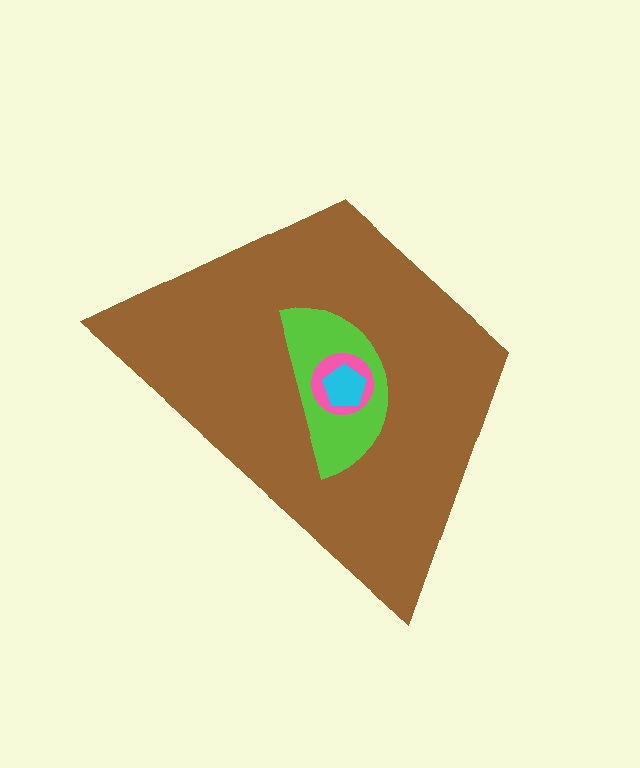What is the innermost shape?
The cyan pentagon.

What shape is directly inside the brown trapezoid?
The lime semicircle.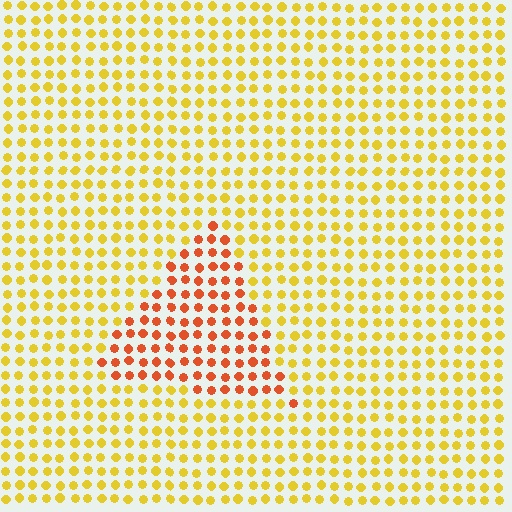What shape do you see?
I see a triangle.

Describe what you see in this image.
The image is filled with small yellow elements in a uniform arrangement. A triangle-shaped region is visible where the elements are tinted to a slightly different hue, forming a subtle color boundary.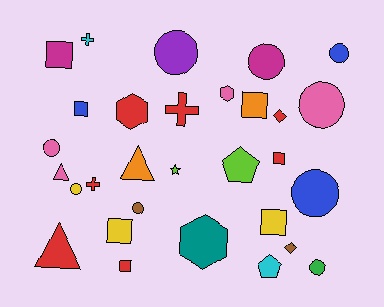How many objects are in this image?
There are 30 objects.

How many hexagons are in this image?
There are 3 hexagons.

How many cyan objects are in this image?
There are 2 cyan objects.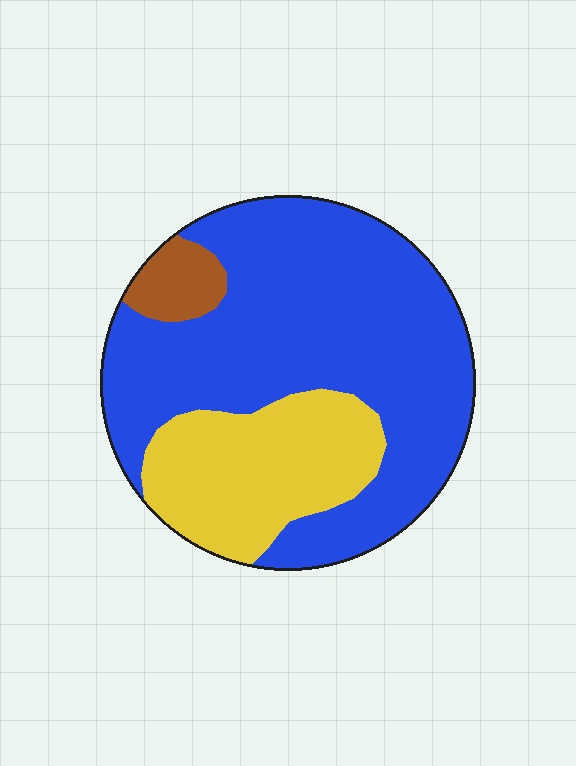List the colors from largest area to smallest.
From largest to smallest: blue, yellow, brown.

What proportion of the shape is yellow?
Yellow covers 26% of the shape.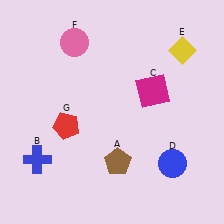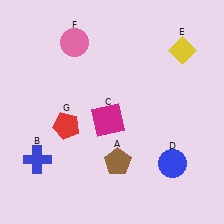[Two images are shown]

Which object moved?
The magenta square (C) moved left.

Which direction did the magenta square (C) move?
The magenta square (C) moved left.